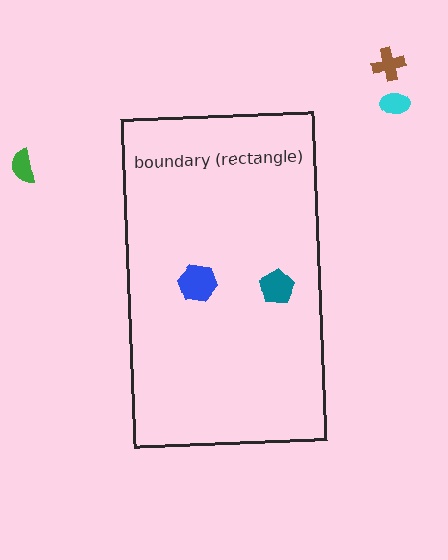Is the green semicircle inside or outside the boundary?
Outside.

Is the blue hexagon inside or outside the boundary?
Inside.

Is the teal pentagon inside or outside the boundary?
Inside.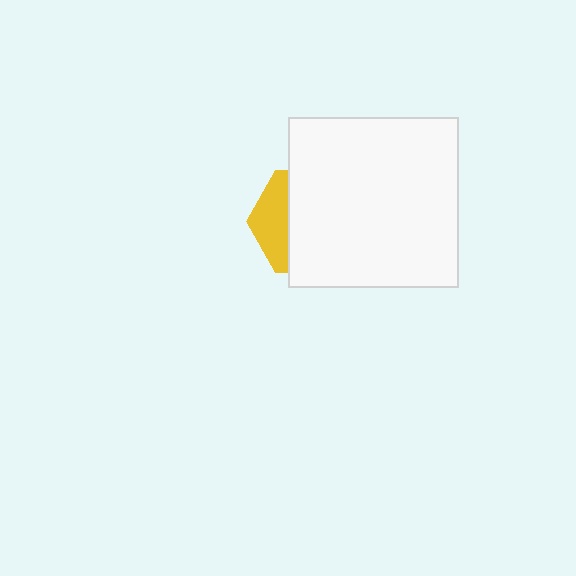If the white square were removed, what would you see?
You would see the complete yellow hexagon.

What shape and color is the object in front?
The object in front is a white square.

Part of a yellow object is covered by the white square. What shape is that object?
It is a hexagon.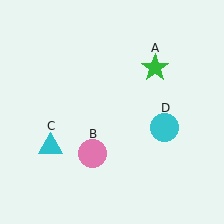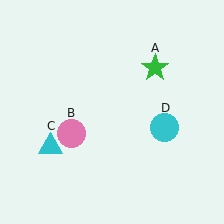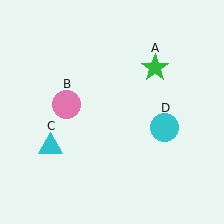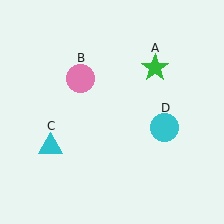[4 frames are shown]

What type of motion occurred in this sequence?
The pink circle (object B) rotated clockwise around the center of the scene.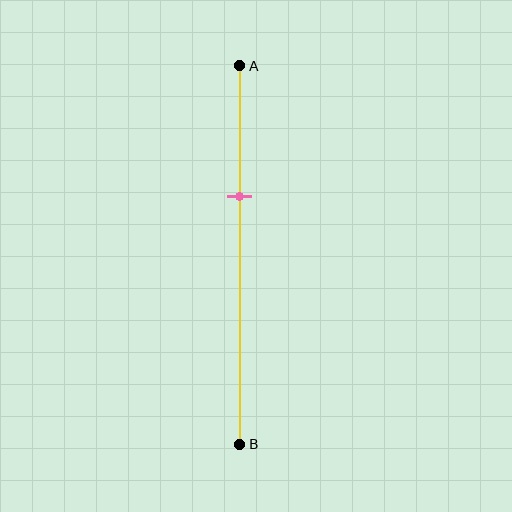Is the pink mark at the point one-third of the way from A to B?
Yes, the mark is approximately at the one-third point.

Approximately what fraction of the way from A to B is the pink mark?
The pink mark is approximately 35% of the way from A to B.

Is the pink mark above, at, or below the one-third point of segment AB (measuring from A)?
The pink mark is approximately at the one-third point of segment AB.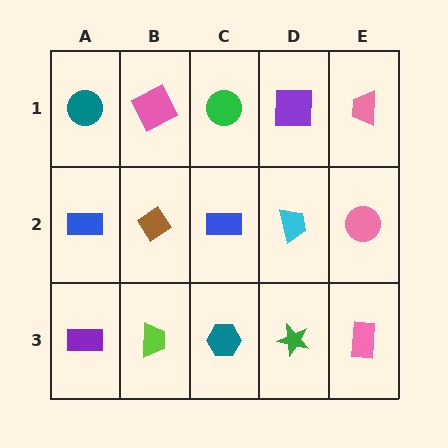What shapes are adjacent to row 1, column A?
A blue rectangle (row 2, column A), a pink square (row 1, column B).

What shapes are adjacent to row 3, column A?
A blue rectangle (row 2, column A), a lime trapezoid (row 3, column B).